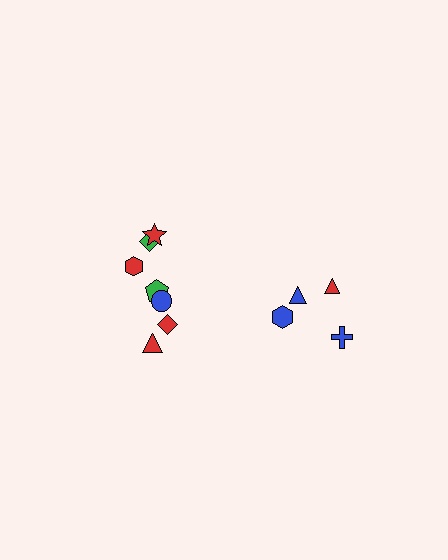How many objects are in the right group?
There are 4 objects.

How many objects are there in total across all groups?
There are 11 objects.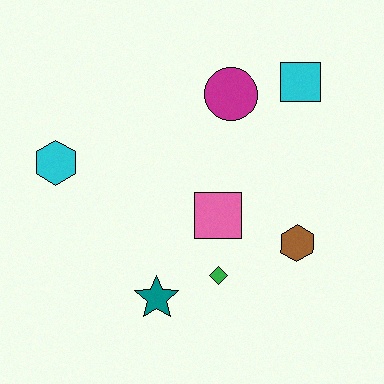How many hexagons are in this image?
There are 2 hexagons.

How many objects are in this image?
There are 7 objects.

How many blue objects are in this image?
There are no blue objects.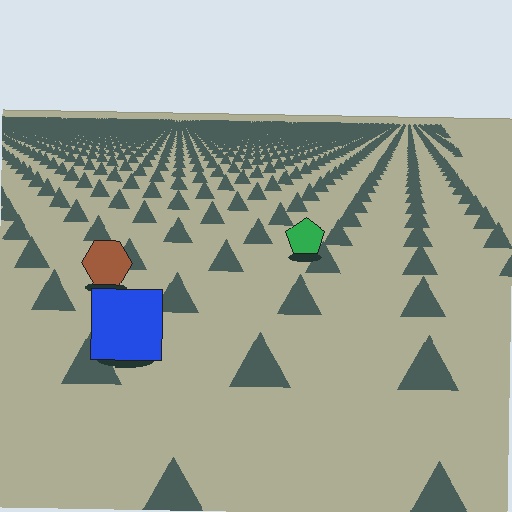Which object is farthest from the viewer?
The green pentagon is farthest from the viewer. It appears smaller and the ground texture around it is denser.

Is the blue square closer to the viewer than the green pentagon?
Yes. The blue square is closer — you can tell from the texture gradient: the ground texture is coarser near it.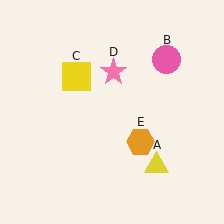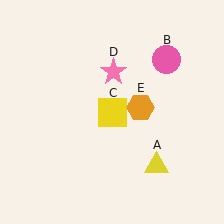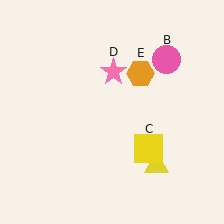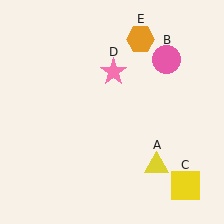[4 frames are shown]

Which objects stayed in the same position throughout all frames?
Yellow triangle (object A) and pink circle (object B) and pink star (object D) remained stationary.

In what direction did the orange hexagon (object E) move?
The orange hexagon (object E) moved up.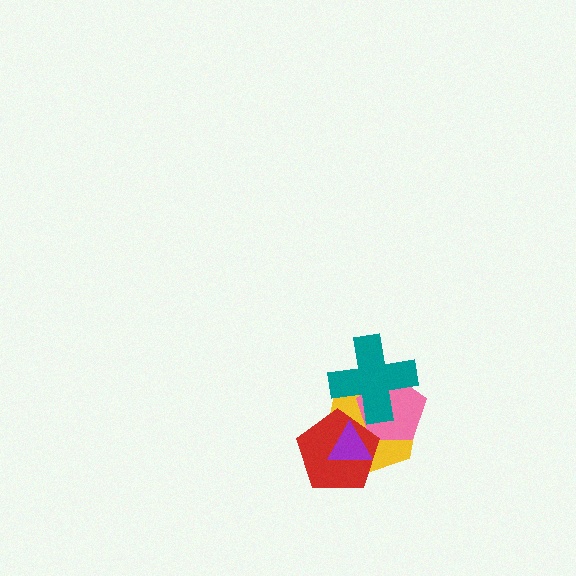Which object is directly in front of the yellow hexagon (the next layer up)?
The pink pentagon is directly in front of the yellow hexagon.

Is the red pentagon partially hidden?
Yes, it is partially covered by another shape.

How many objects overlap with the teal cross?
2 objects overlap with the teal cross.